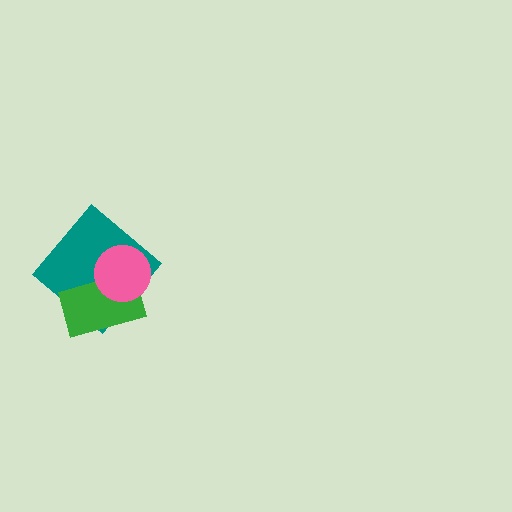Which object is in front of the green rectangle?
The pink circle is in front of the green rectangle.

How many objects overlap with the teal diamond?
2 objects overlap with the teal diamond.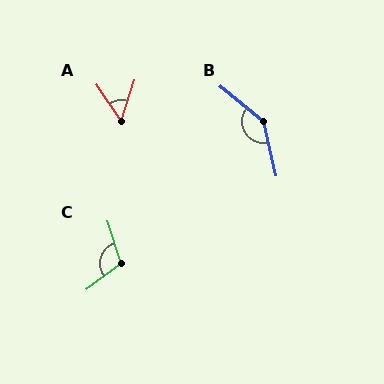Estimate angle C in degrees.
Approximately 108 degrees.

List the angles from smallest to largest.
A (53°), C (108°), B (142°).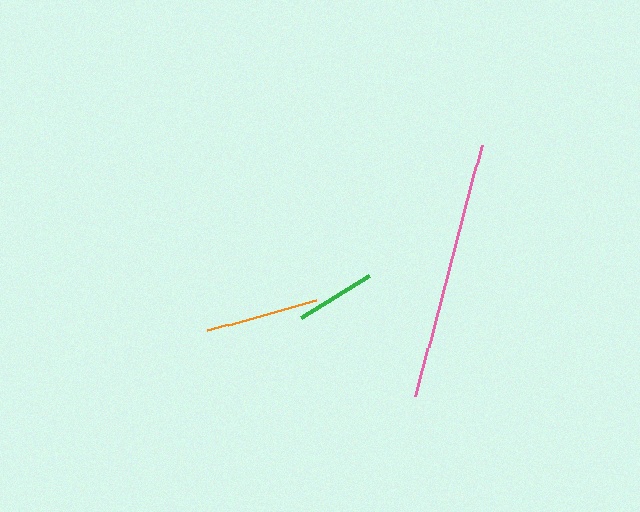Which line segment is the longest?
The pink line is the longest at approximately 260 pixels.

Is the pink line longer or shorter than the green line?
The pink line is longer than the green line.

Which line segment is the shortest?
The green line is the shortest at approximately 80 pixels.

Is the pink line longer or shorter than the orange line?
The pink line is longer than the orange line.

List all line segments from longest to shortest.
From longest to shortest: pink, orange, green.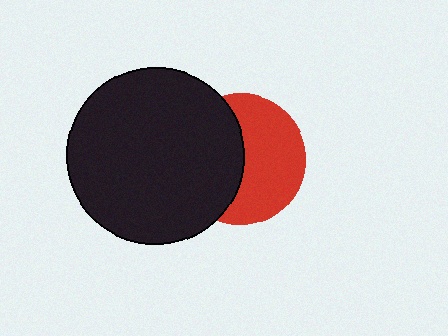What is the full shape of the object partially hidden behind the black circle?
The partially hidden object is a red circle.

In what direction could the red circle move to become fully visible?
The red circle could move right. That would shift it out from behind the black circle entirely.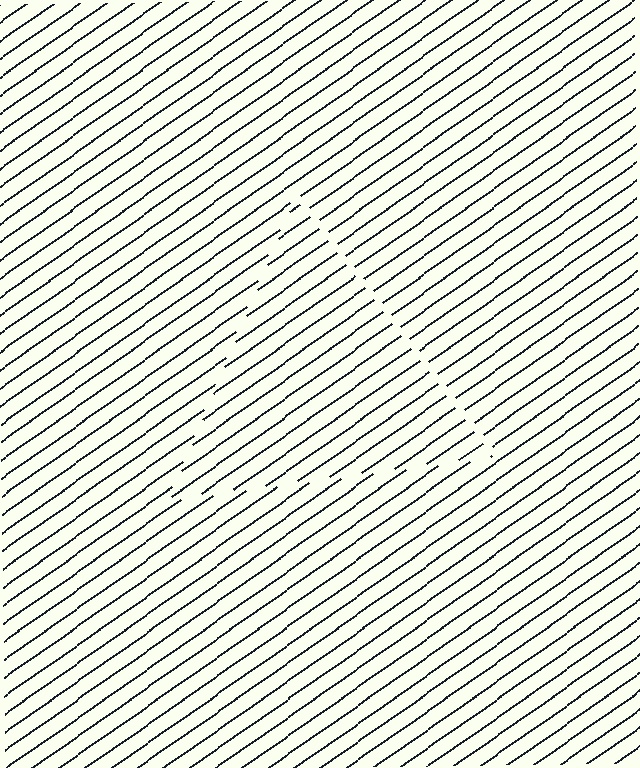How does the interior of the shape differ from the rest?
The interior of the shape contains the same grating, shifted by half a period — the contour is defined by the phase discontinuity where line-ends from the inner and outer gratings abut.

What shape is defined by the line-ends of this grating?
An illusory triangle. The interior of the shape contains the same grating, shifted by half a period — the contour is defined by the phase discontinuity where line-ends from the inner and outer gratings abut.